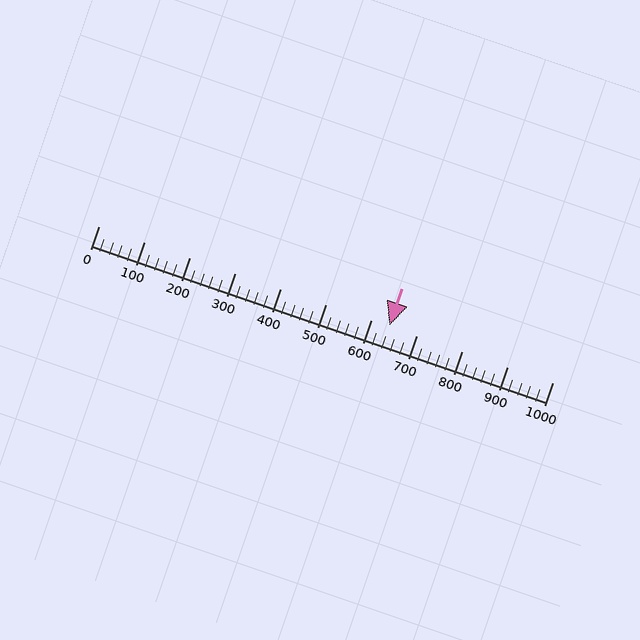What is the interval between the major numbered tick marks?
The major tick marks are spaced 100 units apart.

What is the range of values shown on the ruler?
The ruler shows values from 0 to 1000.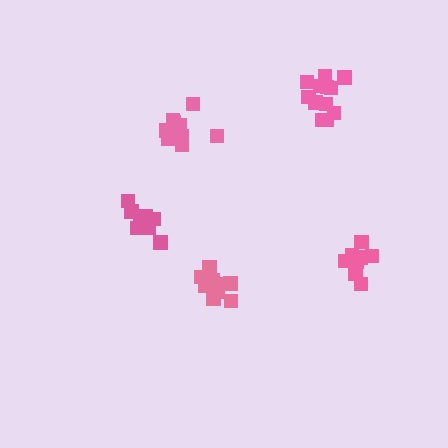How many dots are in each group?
Group 1: 9 dots, Group 2: 12 dots, Group 3: 9 dots, Group 4: 9 dots, Group 5: 11 dots (50 total).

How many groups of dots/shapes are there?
There are 5 groups.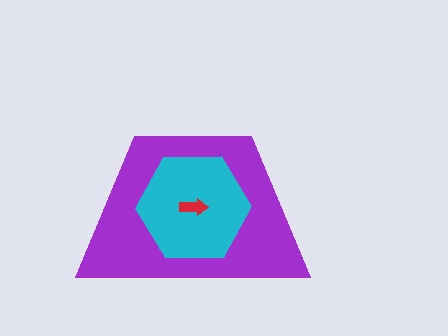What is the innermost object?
The red arrow.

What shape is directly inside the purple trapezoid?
The cyan hexagon.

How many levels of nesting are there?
3.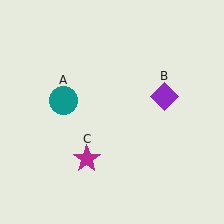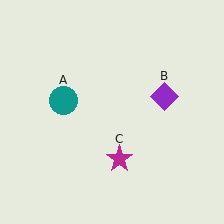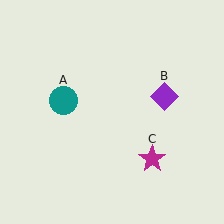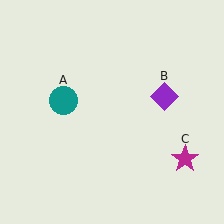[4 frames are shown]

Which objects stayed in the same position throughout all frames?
Teal circle (object A) and purple diamond (object B) remained stationary.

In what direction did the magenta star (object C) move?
The magenta star (object C) moved right.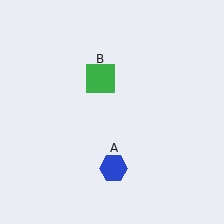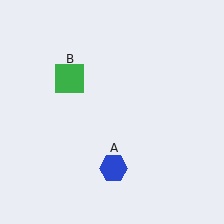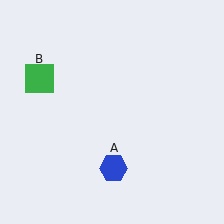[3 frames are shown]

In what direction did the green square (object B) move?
The green square (object B) moved left.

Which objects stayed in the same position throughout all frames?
Blue hexagon (object A) remained stationary.